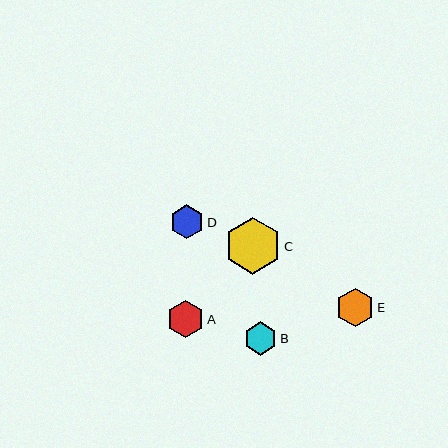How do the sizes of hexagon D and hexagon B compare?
Hexagon D and hexagon B are approximately the same size.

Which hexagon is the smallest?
Hexagon B is the smallest with a size of approximately 33 pixels.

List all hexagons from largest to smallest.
From largest to smallest: C, E, A, D, B.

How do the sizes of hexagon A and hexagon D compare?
Hexagon A and hexagon D are approximately the same size.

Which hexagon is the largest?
Hexagon C is the largest with a size of approximately 57 pixels.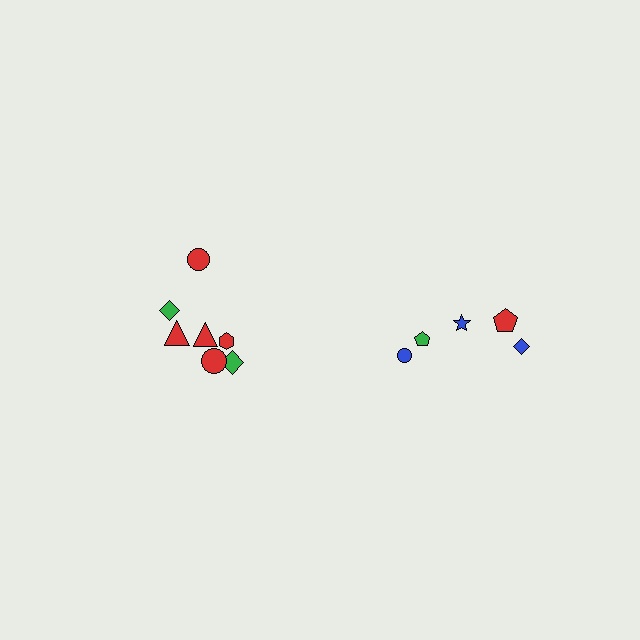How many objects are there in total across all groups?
There are 12 objects.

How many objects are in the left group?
There are 7 objects.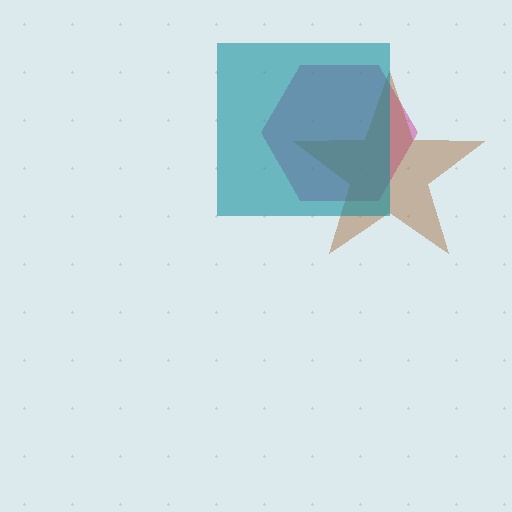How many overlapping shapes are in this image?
There are 3 overlapping shapes in the image.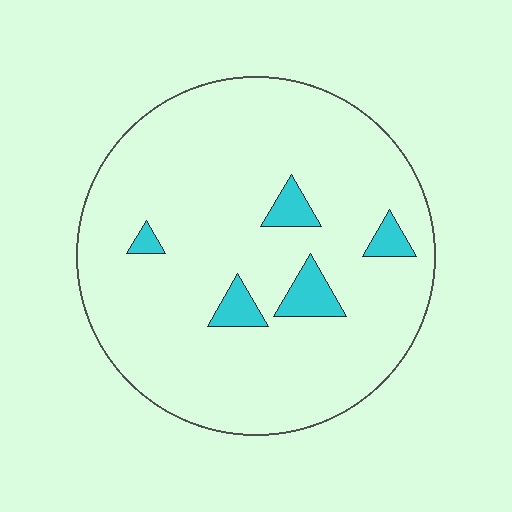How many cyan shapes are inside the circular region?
5.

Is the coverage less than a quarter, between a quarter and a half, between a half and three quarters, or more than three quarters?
Less than a quarter.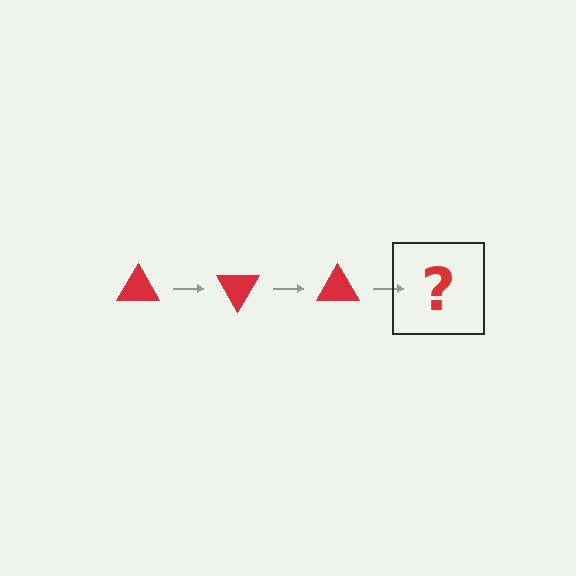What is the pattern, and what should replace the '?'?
The pattern is that the triangle rotates 60 degrees each step. The '?' should be a red triangle rotated 180 degrees.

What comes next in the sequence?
The next element should be a red triangle rotated 180 degrees.